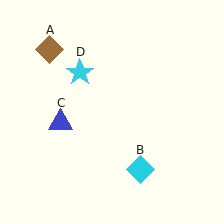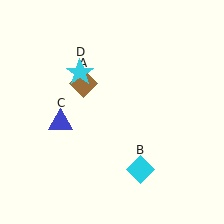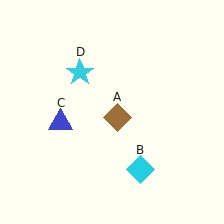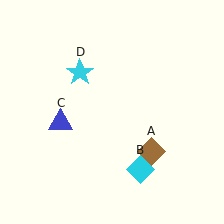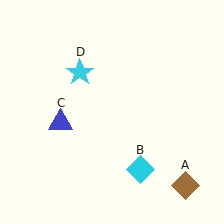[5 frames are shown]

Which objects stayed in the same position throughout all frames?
Cyan diamond (object B) and blue triangle (object C) and cyan star (object D) remained stationary.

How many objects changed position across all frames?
1 object changed position: brown diamond (object A).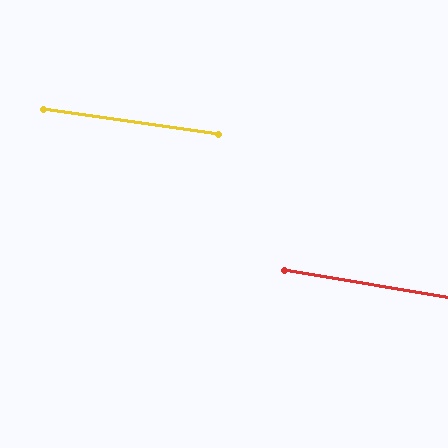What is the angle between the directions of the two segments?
Approximately 1 degree.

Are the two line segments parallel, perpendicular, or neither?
Parallel — their directions differ by only 1.3°.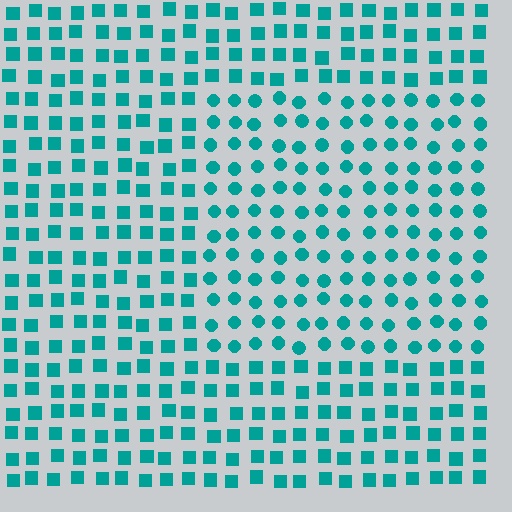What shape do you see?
I see a rectangle.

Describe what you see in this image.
The image is filled with small teal elements arranged in a uniform grid. A rectangle-shaped region contains circles, while the surrounding area contains squares. The boundary is defined purely by the change in element shape.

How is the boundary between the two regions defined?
The boundary is defined by a change in element shape: circles inside vs. squares outside. All elements share the same color and spacing.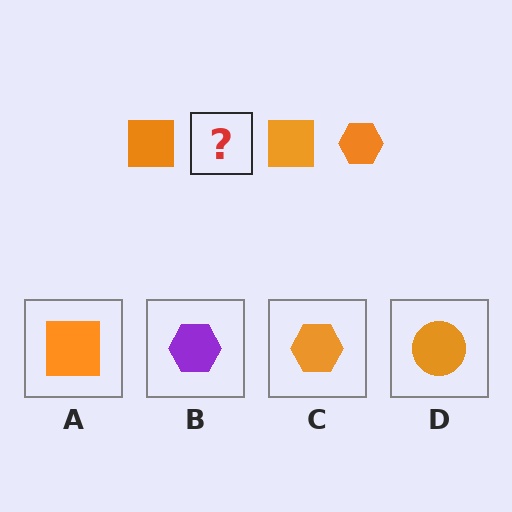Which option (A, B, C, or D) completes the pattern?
C.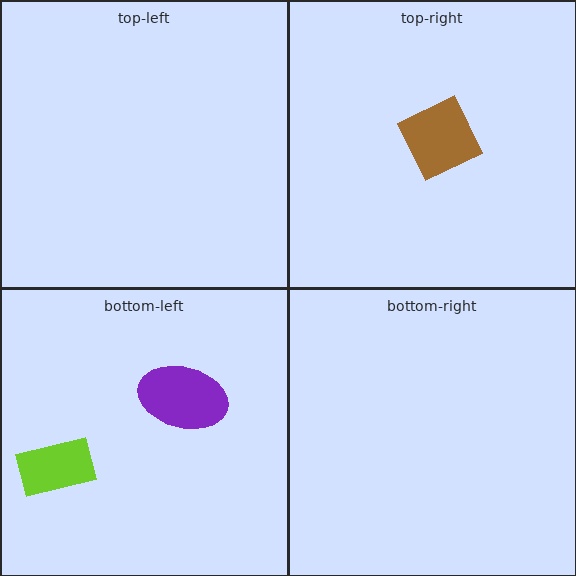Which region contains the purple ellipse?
The bottom-left region.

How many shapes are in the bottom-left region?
2.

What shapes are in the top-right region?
The brown diamond.